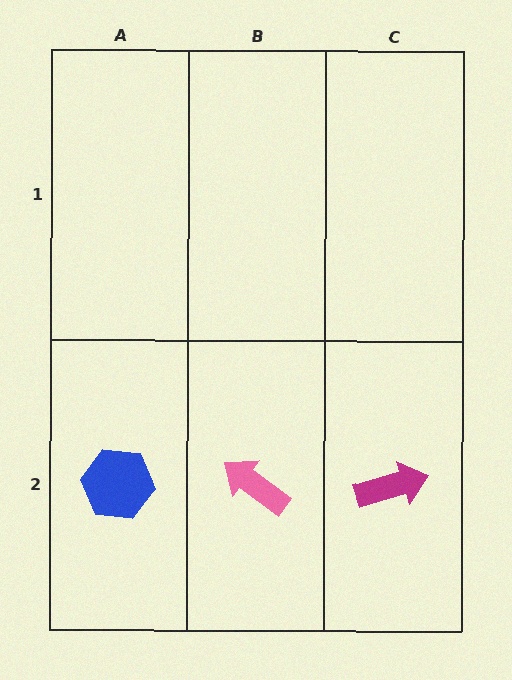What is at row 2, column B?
A pink arrow.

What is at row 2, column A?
A blue hexagon.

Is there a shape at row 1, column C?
No, that cell is empty.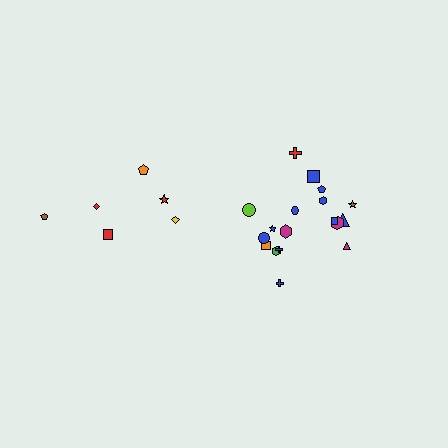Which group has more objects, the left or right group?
The right group.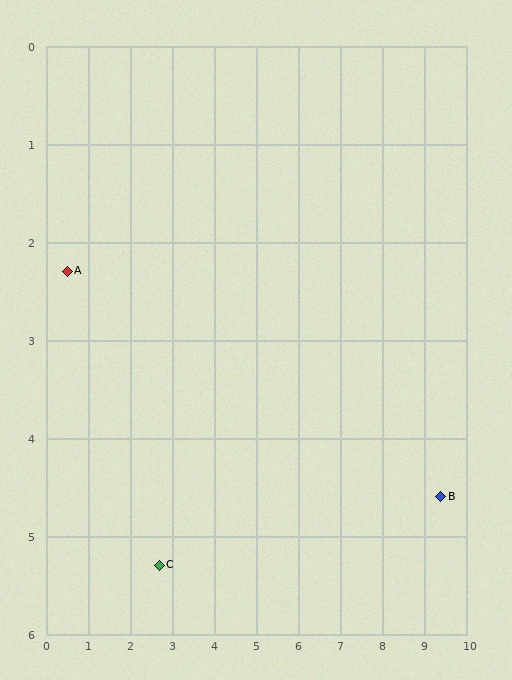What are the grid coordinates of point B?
Point B is at approximately (9.4, 4.6).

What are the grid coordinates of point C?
Point C is at approximately (2.7, 5.3).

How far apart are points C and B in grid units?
Points C and B are about 6.7 grid units apart.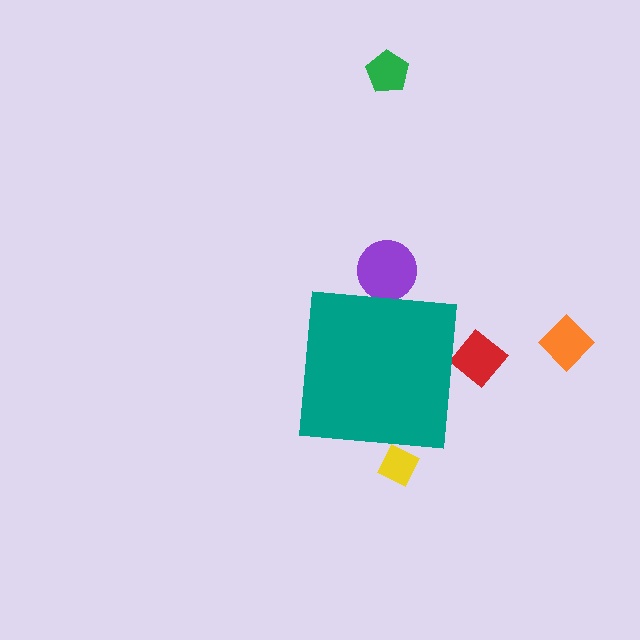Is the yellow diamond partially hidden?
Yes, the yellow diamond is partially hidden behind the teal square.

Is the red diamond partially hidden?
Yes, the red diamond is partially hidden behind the teal square.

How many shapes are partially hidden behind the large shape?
3 shapes are partially hidden.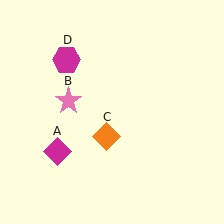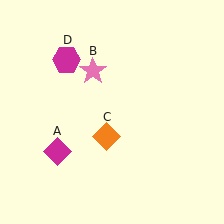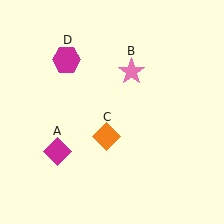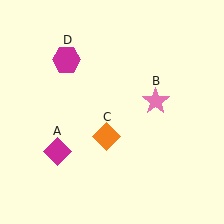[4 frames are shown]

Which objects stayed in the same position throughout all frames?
Magenta diamond (object A) and orange diamond (object C) and magenta hexagon (object D) remained stationary.